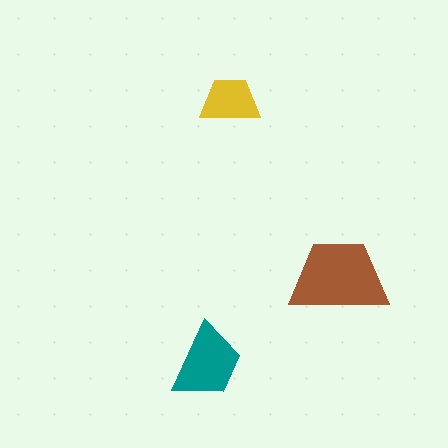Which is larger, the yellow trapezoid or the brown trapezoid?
The brown one.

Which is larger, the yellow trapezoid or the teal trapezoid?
The teal one.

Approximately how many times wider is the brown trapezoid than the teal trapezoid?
About 1.5 times wider.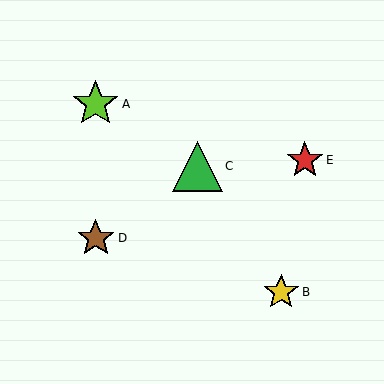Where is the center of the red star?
The center of the red star is at (305, 160).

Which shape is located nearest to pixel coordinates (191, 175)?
The green triangle (labeled C) at (197, 166) is nearest to that location.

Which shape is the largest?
The green triangle (labeled C) is the largest.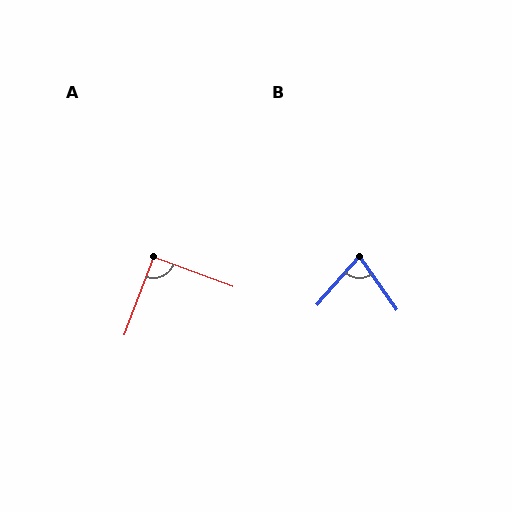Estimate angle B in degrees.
Approximately 76 degrees.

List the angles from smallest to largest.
B (76°), A (90°).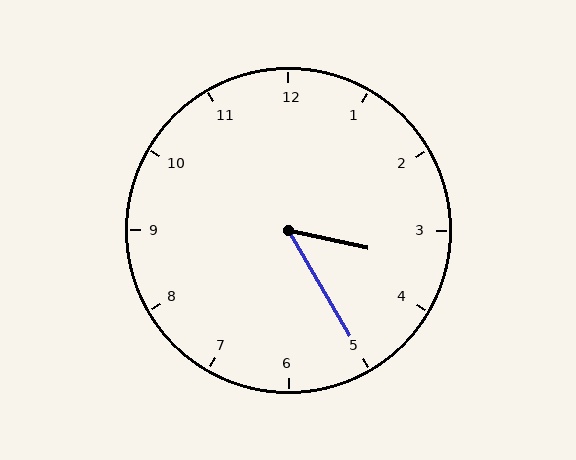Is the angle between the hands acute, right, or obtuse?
It is acute.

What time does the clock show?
3:25.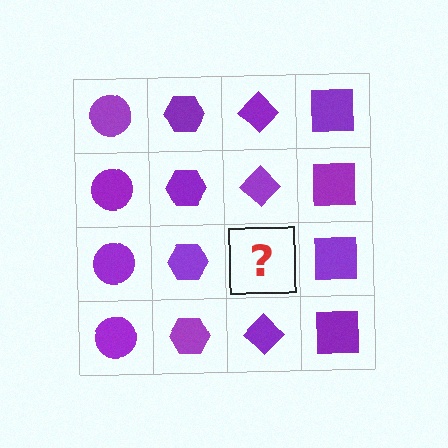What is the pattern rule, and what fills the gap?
The rule is that each column has a consistent shape. The gap should be filled with a purple diamond.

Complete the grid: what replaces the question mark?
The question mark should be replaced with a purple diamond.